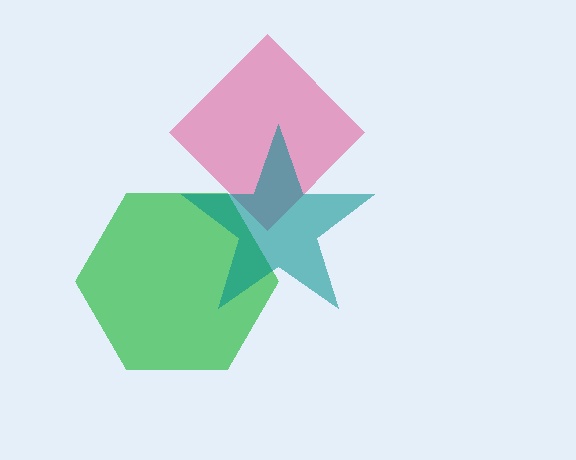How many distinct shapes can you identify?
There are 3 distinct shapes: a green hexagon, a pink diamond, a teal star.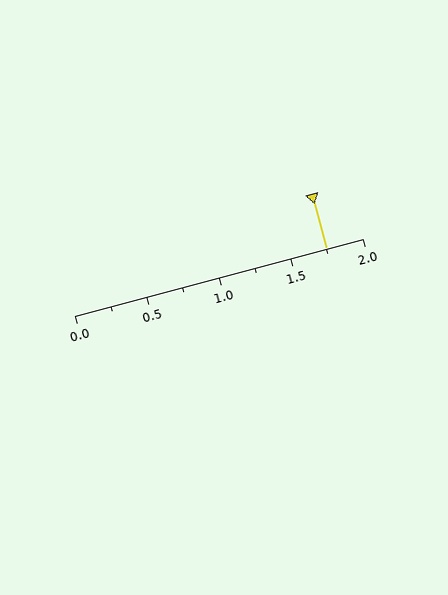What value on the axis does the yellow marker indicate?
The marker indicates approximately 1.75.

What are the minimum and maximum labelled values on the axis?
The axis runs from 0.0 to 2.0.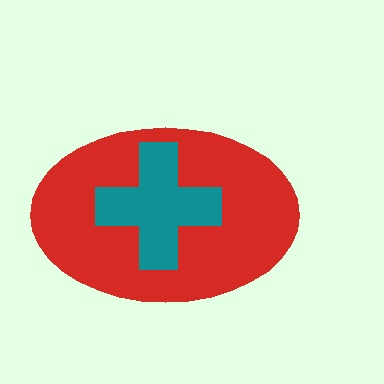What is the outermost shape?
The red ellipse.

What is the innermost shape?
The teal cross.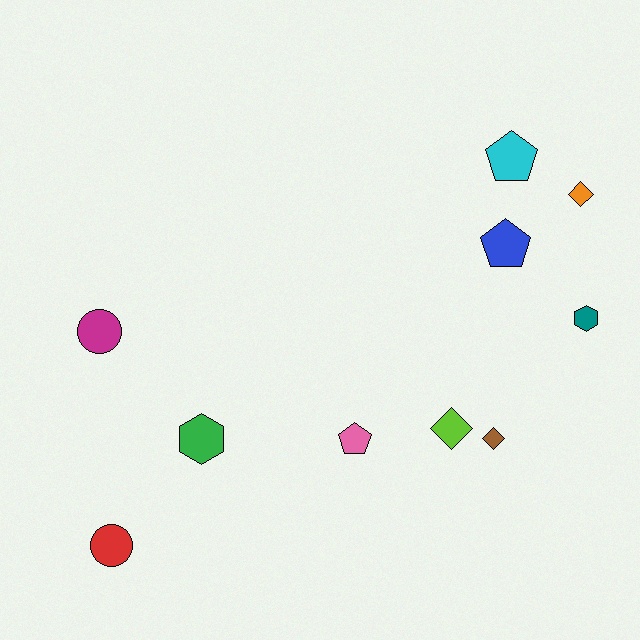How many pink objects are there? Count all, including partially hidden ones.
There is 1 pink object.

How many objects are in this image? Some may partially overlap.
There are 10 objects.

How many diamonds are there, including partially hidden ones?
There are 3 diamonds.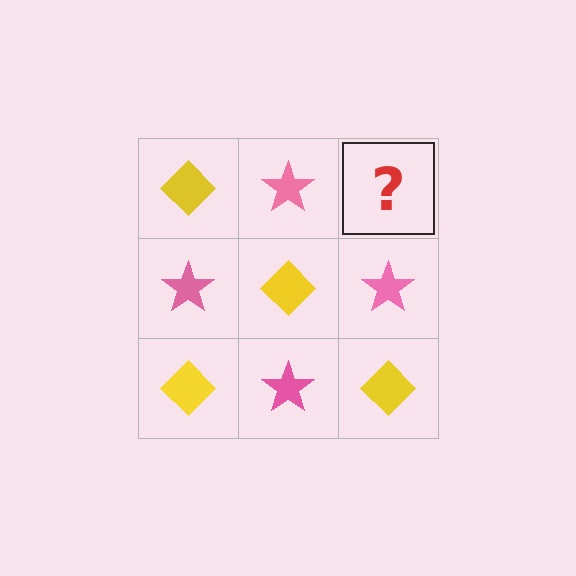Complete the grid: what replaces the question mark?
The question mark should be replaced with a yellow diamond.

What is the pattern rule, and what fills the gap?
The rule is that it alternates yellow diamond and pink star in a checkerboard pattern. The gap should be filled with a yellow diamond.